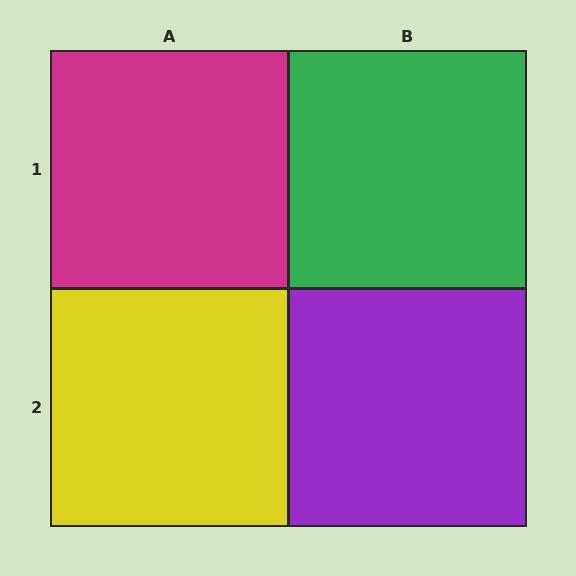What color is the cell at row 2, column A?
Yellow.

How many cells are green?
1 cell is green.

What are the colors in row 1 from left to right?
Magenta, green.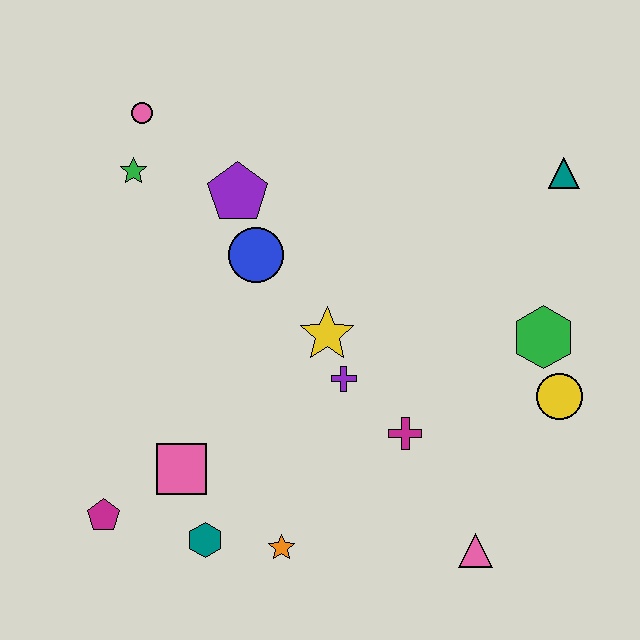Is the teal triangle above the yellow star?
Yes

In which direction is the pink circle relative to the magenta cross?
The pink circle is above the magenta cross.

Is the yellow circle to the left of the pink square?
No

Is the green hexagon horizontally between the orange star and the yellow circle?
Yes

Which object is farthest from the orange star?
The teal triangle is farthest from the orange star.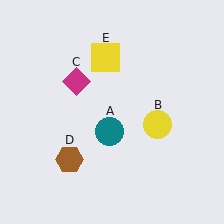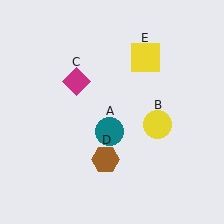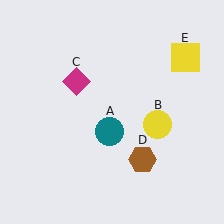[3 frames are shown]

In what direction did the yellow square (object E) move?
The yellow square (object E) moved right.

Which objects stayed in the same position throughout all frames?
Teal circle (object A) and yellow circle (object B) and magenta diamond (object C) remained stationary.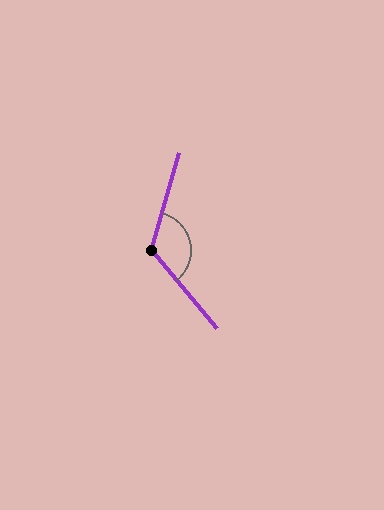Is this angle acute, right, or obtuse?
It is obtuse.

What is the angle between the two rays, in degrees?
Approximately 125 degrees.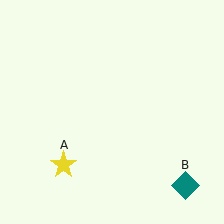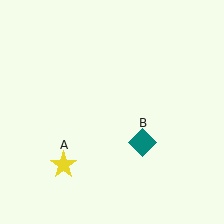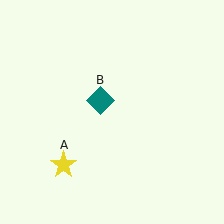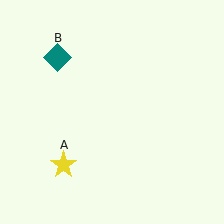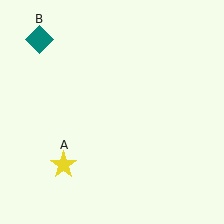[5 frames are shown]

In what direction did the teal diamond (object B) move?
The teal diamond (object B) moved up and to the left.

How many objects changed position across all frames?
1 object changed position: teal diamond (object B).